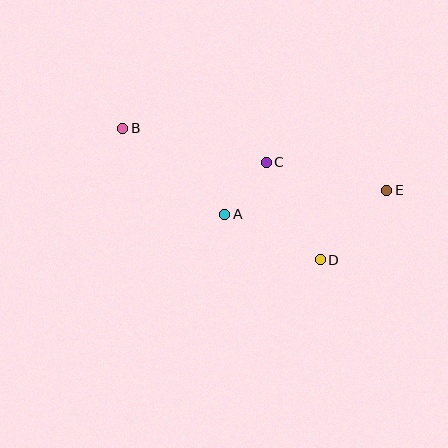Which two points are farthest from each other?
Points B and E are farthest from each other.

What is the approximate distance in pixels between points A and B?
The distance between A and B is approximately 134 pixels.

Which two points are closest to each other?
Points A and C are closest to each other.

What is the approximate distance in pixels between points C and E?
The distance between C and E is approximately 124 pixels.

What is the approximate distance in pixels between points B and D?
The distance between B and D is approximately 237 pixels.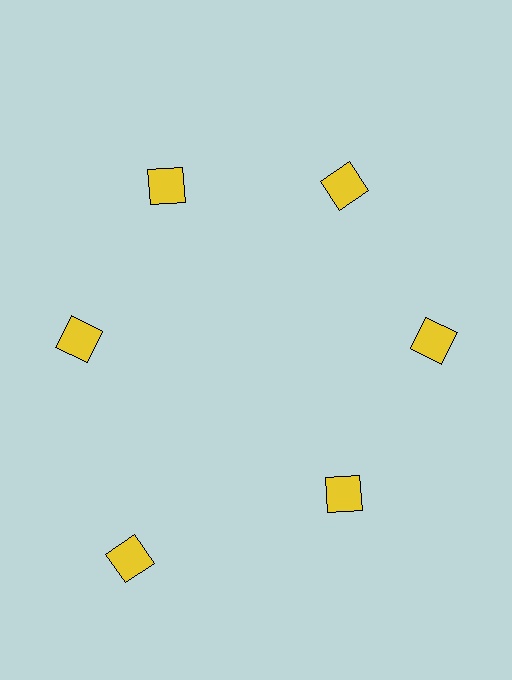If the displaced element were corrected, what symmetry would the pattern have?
It would have 6-fold rotational symmetry — the pattern would map onto itself every 60 degrees.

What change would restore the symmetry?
The symmetry would be restored by moving it inward, back onto the ring so that all 6 squares sit at equal angles and equal distance from the center.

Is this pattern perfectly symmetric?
No. The 6 yellow squares are arranged in a ring, but one element near the 7 o'clock position is pushed outward from the center, breaking the 6-fold rotational symmetry.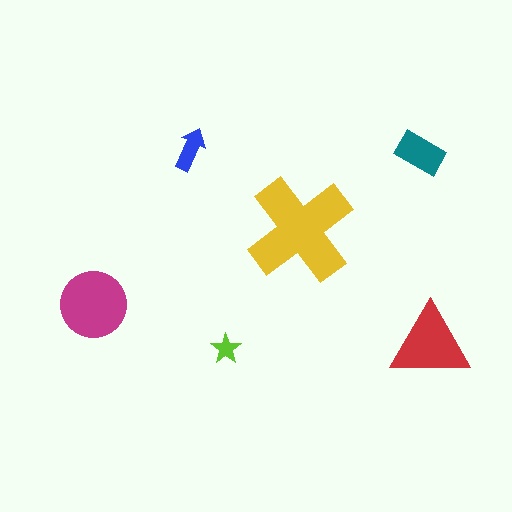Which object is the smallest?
The lime star.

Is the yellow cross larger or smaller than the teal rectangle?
Larger.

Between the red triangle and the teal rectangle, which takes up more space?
The red triangle.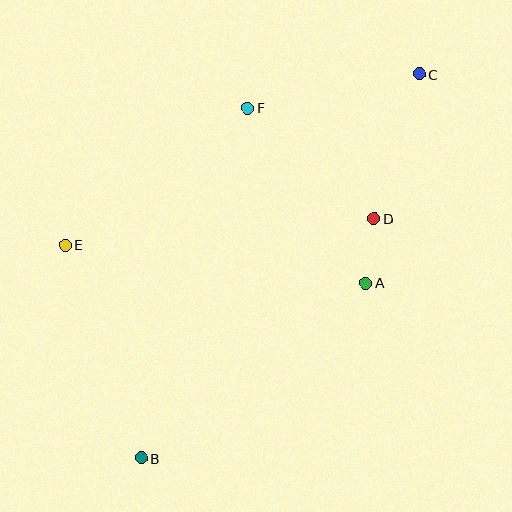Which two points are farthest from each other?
Points B and C are farthest from each other.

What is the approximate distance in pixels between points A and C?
The distance between A and C is approximately 215 pixels.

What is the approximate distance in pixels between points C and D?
The distance between C and D is approximately 151 pixels.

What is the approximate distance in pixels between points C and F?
The distance between C and F is approximately 175 pixels.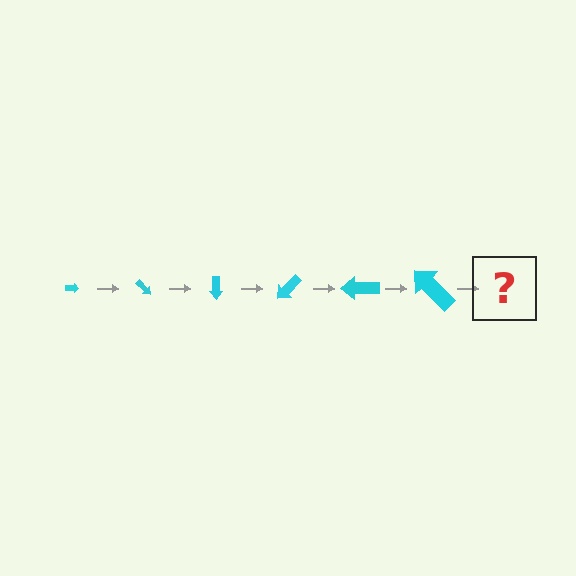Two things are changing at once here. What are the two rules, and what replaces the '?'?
The two rules are that the arrow grows larger each step and it rotates 45 degrees each step. The '?' should be an arrow, larger than the previous one and rotated 270 degrees from the start.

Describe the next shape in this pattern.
It should be an arrow, larger than the previous one and rotated 270 degrees from the start.